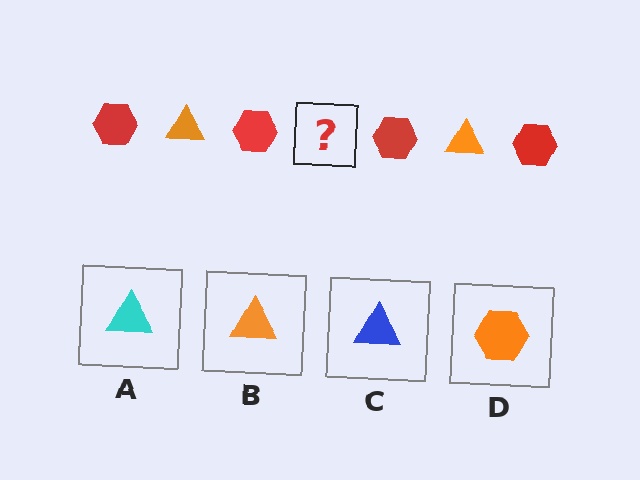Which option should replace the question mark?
Option B.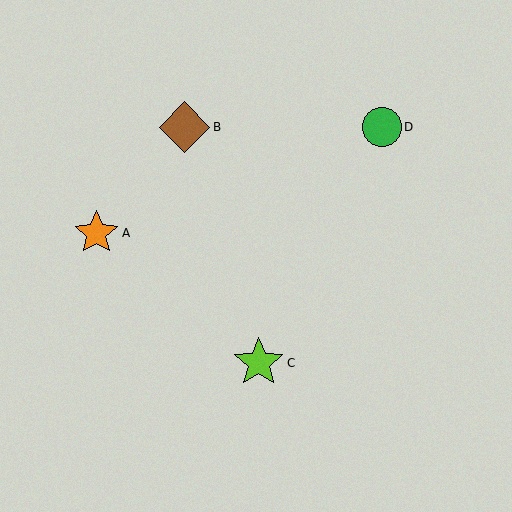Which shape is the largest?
The brown diamond (labeled B) is the largest.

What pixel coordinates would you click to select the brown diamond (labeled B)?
Click at (185, 127) to select the brown diamond B.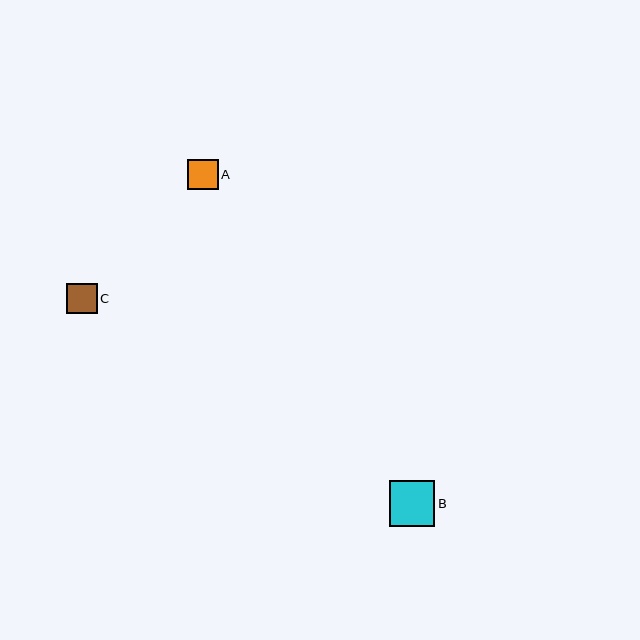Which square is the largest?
Square B is the largest with a size of approximately 45 pixels.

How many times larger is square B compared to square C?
Square B is approximately 1.5 times the size of square C.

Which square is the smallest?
Square C is the smallest with a size of approximately 30 pixels.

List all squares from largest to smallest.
From largest to smallest: B, A, C.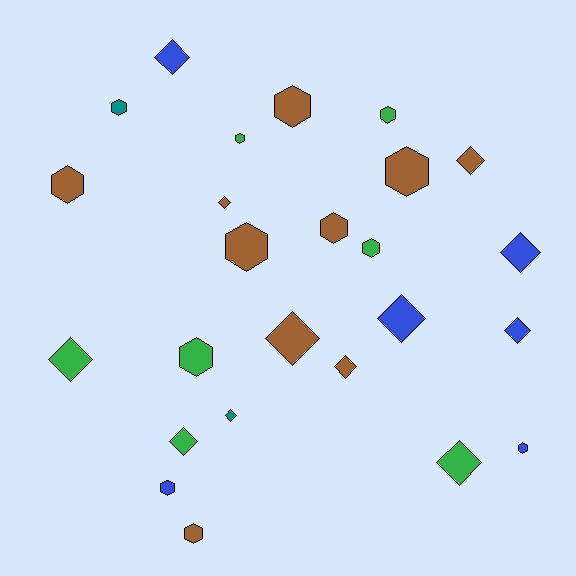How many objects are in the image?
There are 25 objects.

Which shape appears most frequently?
Hexagon, with 13 objects.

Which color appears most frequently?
Brown, with 10 objects.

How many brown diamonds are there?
There are 4 brown diamonds.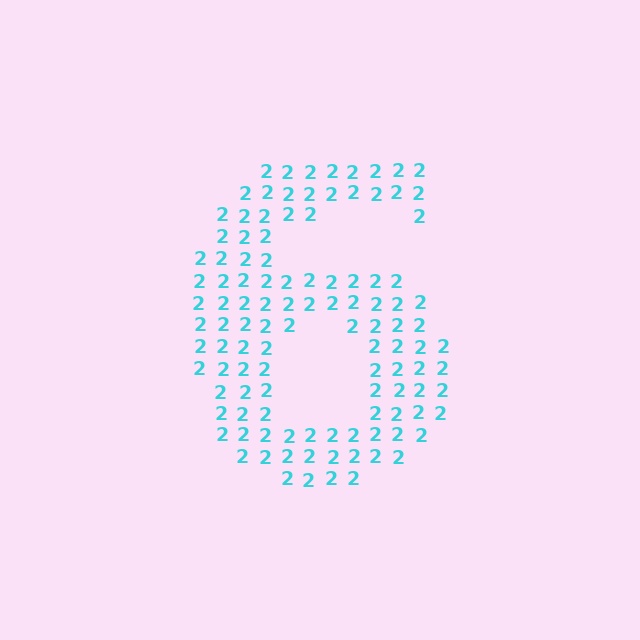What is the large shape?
The large shape is the digit 6.